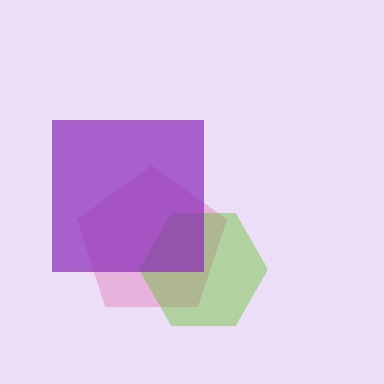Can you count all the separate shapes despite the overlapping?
Yes, there are 3 separate shapes.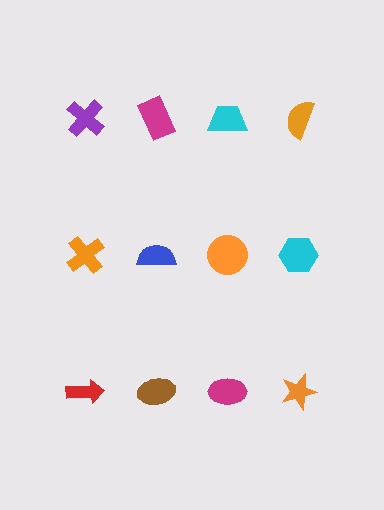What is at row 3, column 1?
A red arrow.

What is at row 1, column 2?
A magenta rectangle.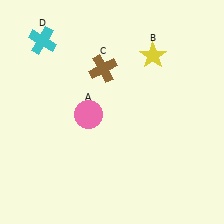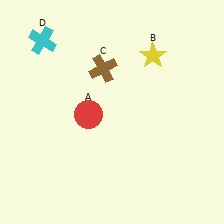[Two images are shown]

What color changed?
The circle (A) changed from pink in Image 1 to red in Image 2.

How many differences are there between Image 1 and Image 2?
There is 1 difference between the two images.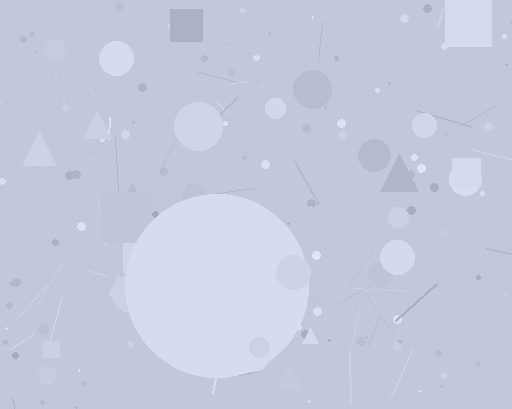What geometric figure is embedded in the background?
A circle is embedded in the background.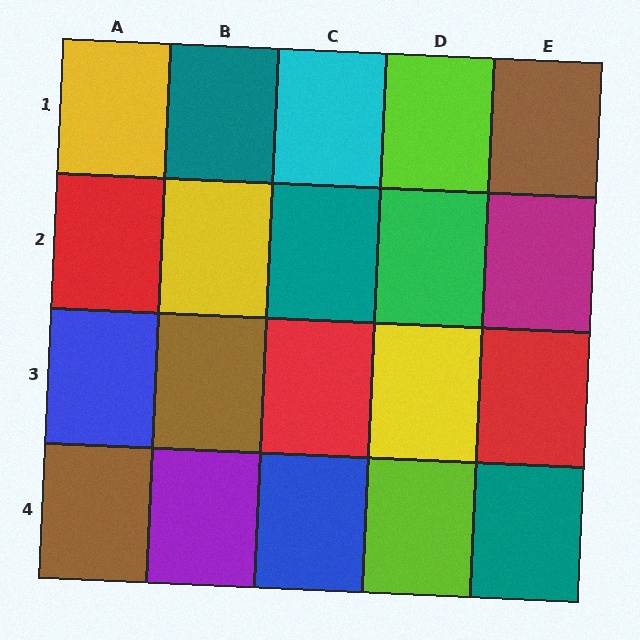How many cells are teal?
3 cells are teal.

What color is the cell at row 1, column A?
Yellow.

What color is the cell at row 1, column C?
Cyan.